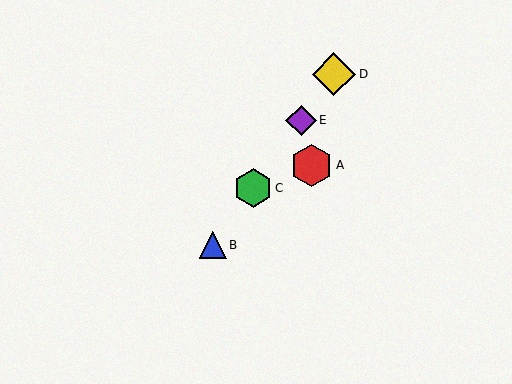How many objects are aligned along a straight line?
4 objects (B, C, D, E) are aligned along a straight line.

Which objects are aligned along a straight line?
Objects B, C, D, E are aligned along a straight line.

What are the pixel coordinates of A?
Object A is at (312, 165).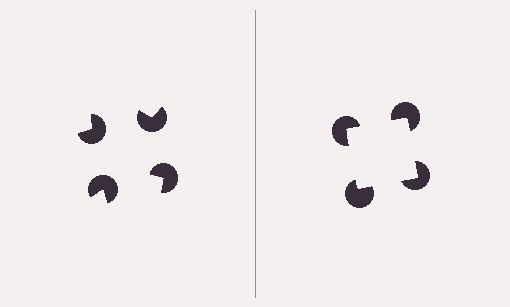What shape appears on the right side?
An illusory square.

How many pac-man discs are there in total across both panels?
8 — 4 on each side.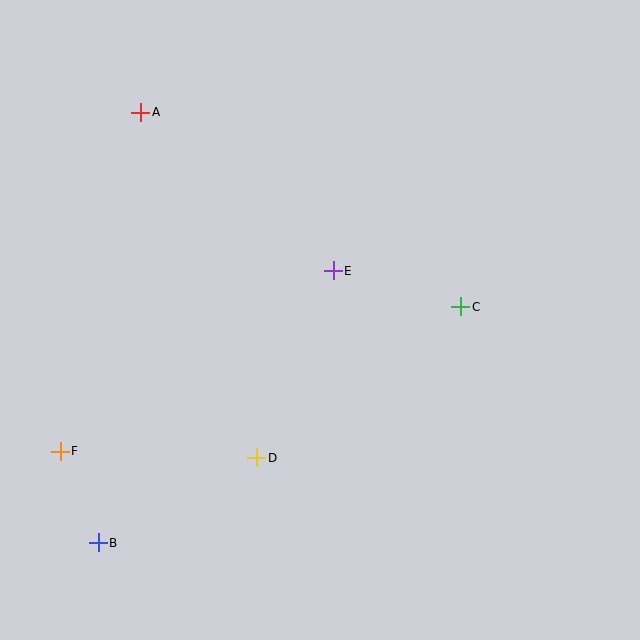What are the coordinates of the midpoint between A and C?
The midpoint between A and C is at (301, 209).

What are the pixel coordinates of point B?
Point B is at (98, 543).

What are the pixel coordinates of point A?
Point A is at (141, 112).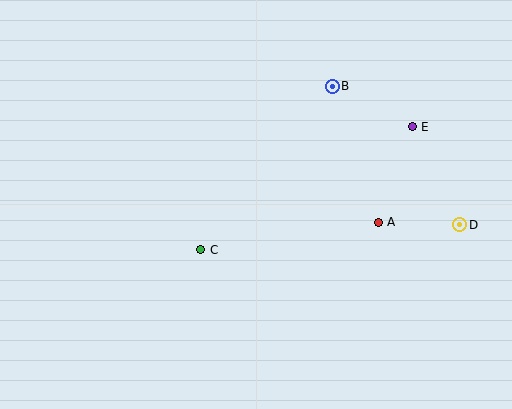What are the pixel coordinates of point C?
Point C is at (201, 250).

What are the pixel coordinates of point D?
Point D is at (460, 225).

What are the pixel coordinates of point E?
Point E is at (412, 127).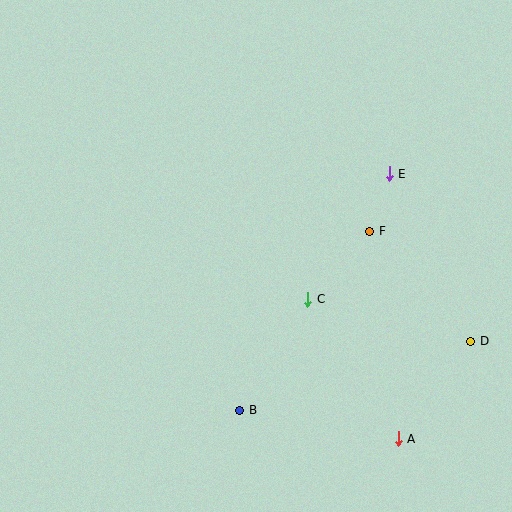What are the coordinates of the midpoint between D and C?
The midpoint between D and C is at (389, 320).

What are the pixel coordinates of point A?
Point A is at (398, 439).